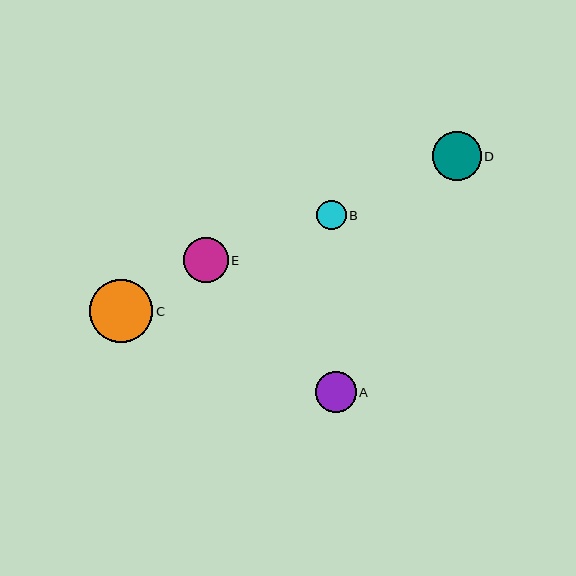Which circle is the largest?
Circle C is the largest with a size of approximately 63 pixels.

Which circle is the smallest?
Circle B is the smallest with a size of approximately 30 pixels.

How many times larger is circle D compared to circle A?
Circle D is approximately 1.2 times the size of circle A.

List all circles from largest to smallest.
From largest to smallest: C, D, E, A, B.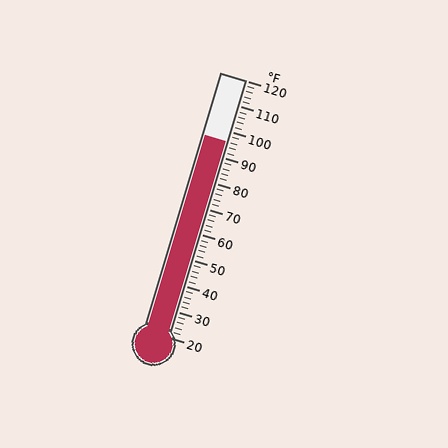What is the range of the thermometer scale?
The thermometer scale ranges from 20°F to 120°F.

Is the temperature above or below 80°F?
The temperature is above 80°F.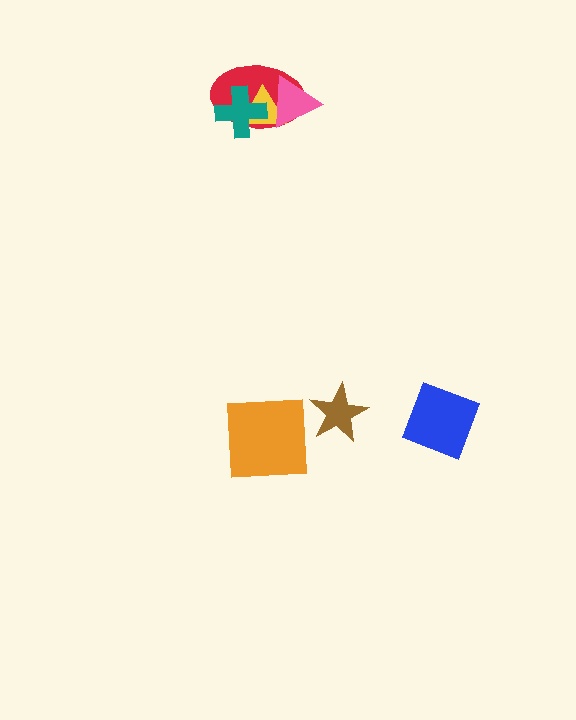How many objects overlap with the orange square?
0 objects overlap with the orange square.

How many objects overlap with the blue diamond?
0 objects overlap with the blue diamond.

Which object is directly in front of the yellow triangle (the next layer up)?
The teal cross is directly in front of the yellow triangle.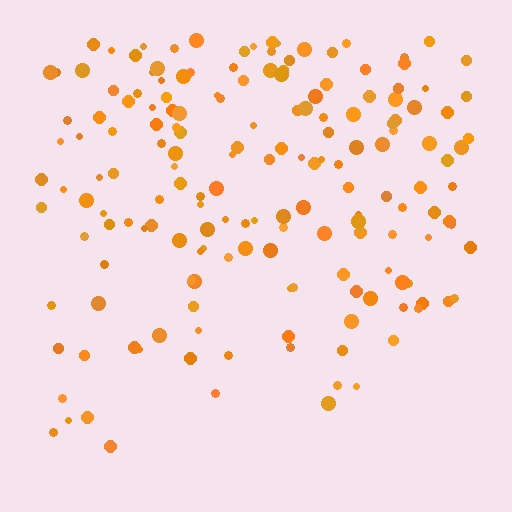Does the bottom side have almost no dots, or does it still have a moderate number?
Still a moderate number, just noticeably fewer than the top.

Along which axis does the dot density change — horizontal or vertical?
Vertical.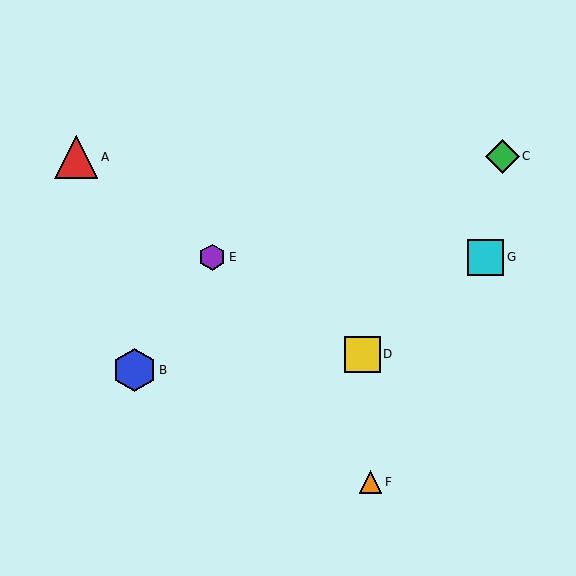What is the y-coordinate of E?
Object E is at y≈257.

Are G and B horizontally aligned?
No, G is at y≈257 and B is at y≈370.